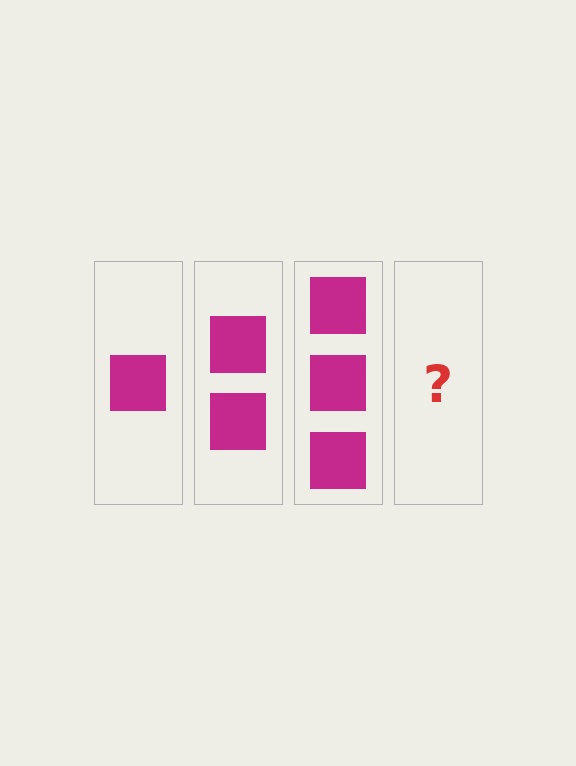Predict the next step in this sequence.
The next step is 4 squares.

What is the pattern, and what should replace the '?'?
The pattern is that each step adds one more square. The '?' should be 4 squares.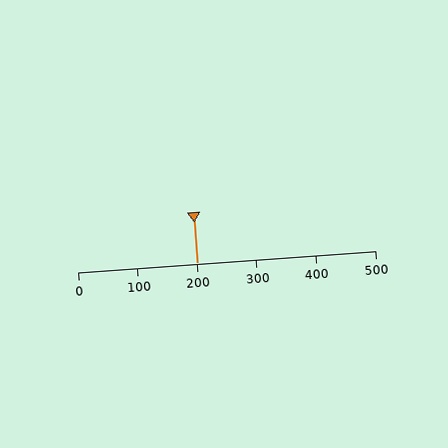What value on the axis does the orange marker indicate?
The marker indicates approximately 200.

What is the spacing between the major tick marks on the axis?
The major ticks are spaced 100 apart.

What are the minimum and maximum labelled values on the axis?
The axis runs from 0 to 500.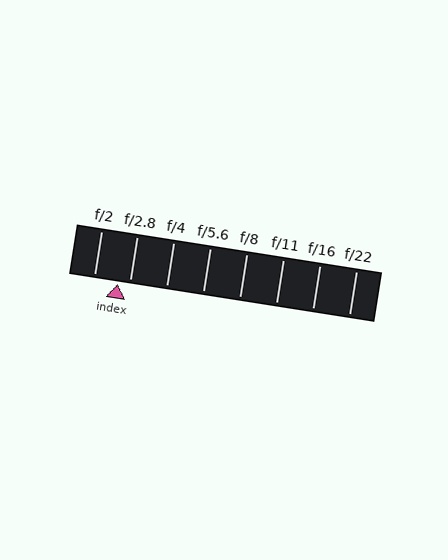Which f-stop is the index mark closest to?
The index mark is closest to f/2.8.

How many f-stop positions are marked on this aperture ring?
There are 8 f-stop positions marked.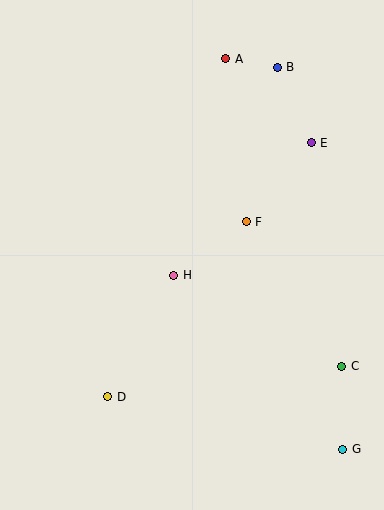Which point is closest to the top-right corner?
Point B is closest to the top-right corner.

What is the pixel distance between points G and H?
The distance between G and H is 242 pixels.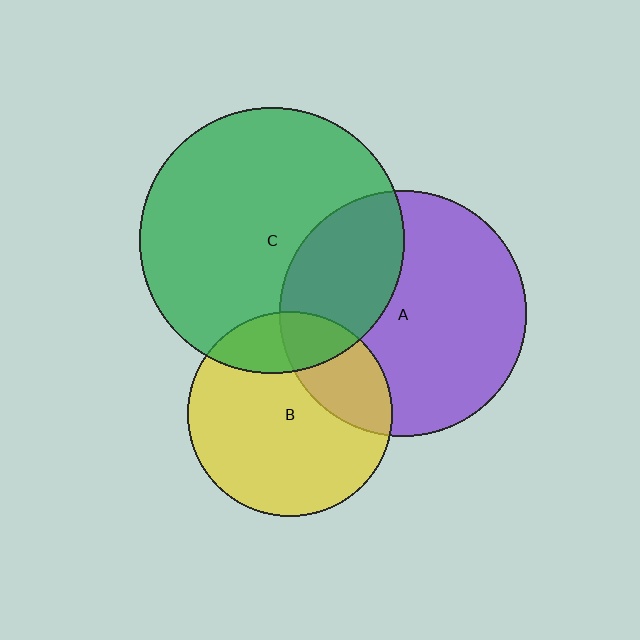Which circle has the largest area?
Circle C (green).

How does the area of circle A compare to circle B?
Approximately 1.4 times.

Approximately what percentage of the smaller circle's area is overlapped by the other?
Approximately 30%.